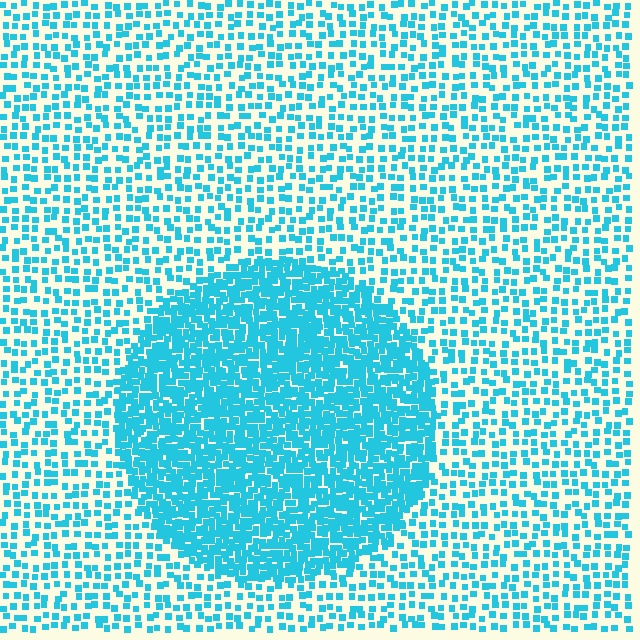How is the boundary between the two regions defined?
The boundary is defined by a change in element density (approximately 2.6x ratio). All elements are the same color, size, and shape.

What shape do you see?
I see a circle.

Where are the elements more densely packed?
The elements are more densely packed inside the circle boundary.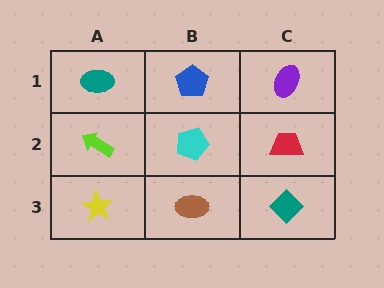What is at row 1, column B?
A blue pentagon.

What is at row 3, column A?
A yellow star.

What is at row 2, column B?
A cyan pentagon.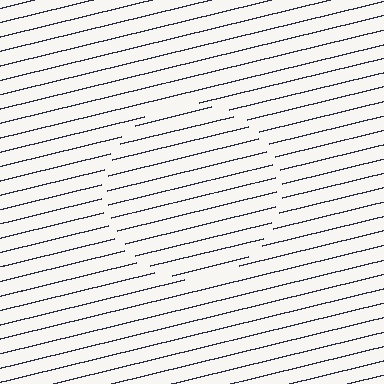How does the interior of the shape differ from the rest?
The interior of the shape contains the same grating, shifted by half a period — the contour is defined by the phase discontinuity where line-ends from the inner and outer gratings abut.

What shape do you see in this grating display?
An illusory circle. The interior of the shape contains the same grating, shifted by half a period — the contour is defined by the phase discontinuity where line-ends from the inner and outer gratings abut.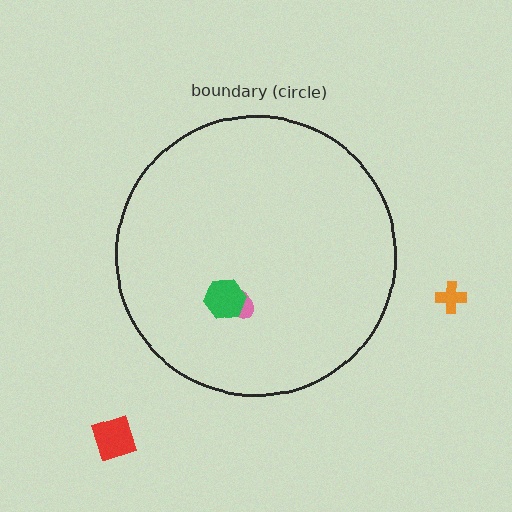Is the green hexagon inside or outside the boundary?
Inside.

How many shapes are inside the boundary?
2 inside, 2 outside.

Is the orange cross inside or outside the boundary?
Outside.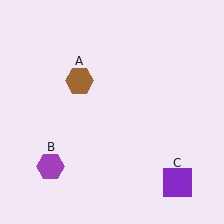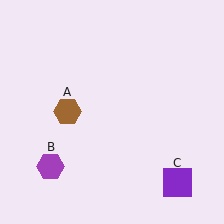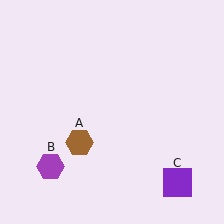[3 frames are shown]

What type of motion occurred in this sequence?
The brown hexagon (object A) rotated counterclockwise around the center of the scene.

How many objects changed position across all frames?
1 object changed position: brown hexagon (object A).